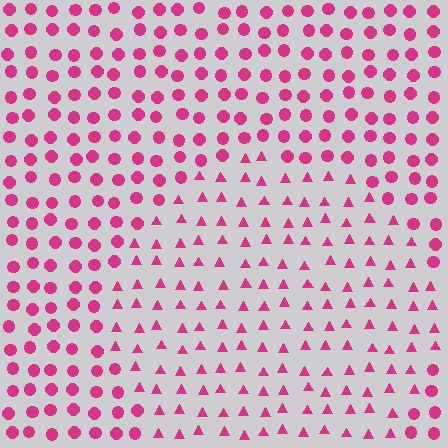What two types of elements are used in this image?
The image uses triangles inside the circle region and circles outside it.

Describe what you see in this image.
The image is filled with small magenta elements arranged in a uniform grid. A circle-shaped region contains triangles, while the surrounding area contains circles. The boundary is defined purely by the change in element shape.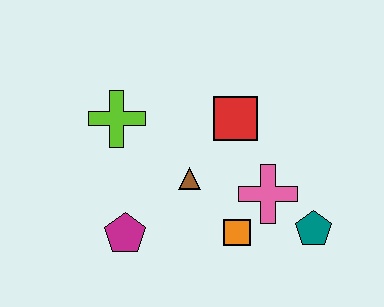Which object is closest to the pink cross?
The orange square is closest to the pink cross.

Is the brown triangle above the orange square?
Yes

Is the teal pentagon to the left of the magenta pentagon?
No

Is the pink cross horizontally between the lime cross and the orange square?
No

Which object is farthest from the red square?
The magenta pentagon is farthest from the red square.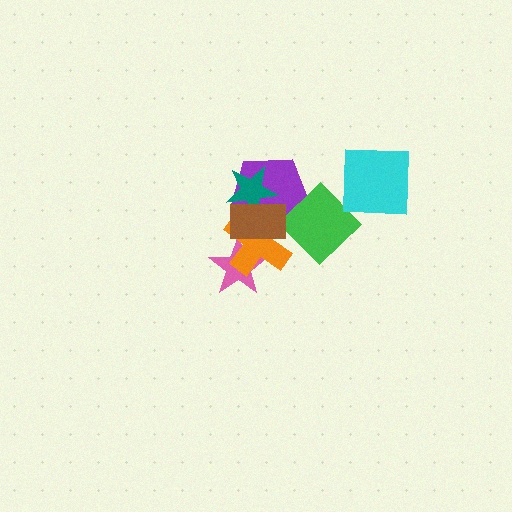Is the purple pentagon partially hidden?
Yes, it is partially covered by another shape.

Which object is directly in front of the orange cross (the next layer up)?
The purple pentagon is directly in front of the orange cross.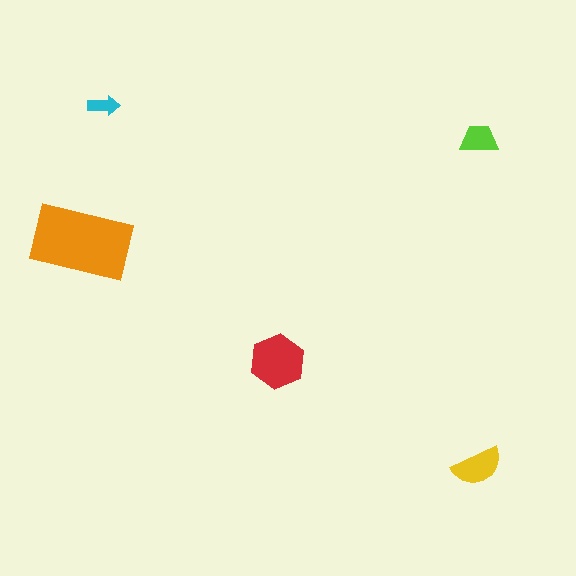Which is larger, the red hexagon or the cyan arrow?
The red hexagon.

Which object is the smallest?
The cyan arrow.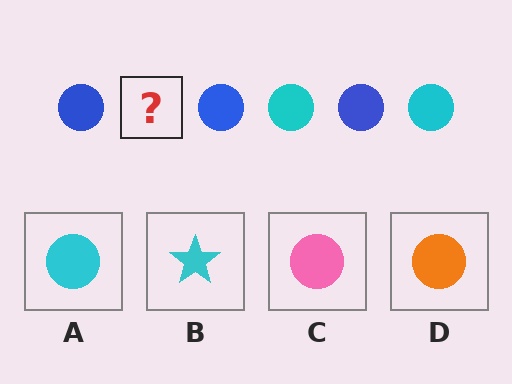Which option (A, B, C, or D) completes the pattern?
A.